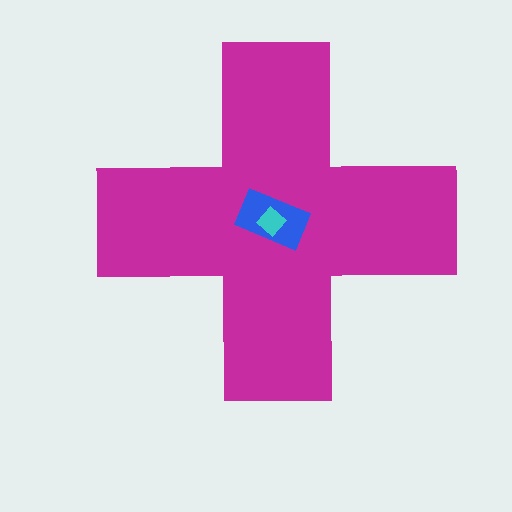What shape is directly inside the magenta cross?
The blue rectangle.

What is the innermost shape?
The cyan diamond.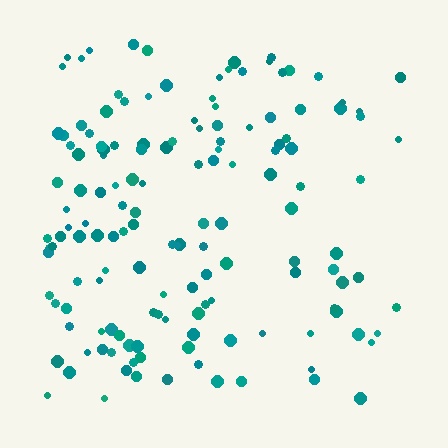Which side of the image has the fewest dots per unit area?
The right.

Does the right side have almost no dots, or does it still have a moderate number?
Still a moderate number, just noticeably fewer than the left.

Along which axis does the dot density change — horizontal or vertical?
Horizontal.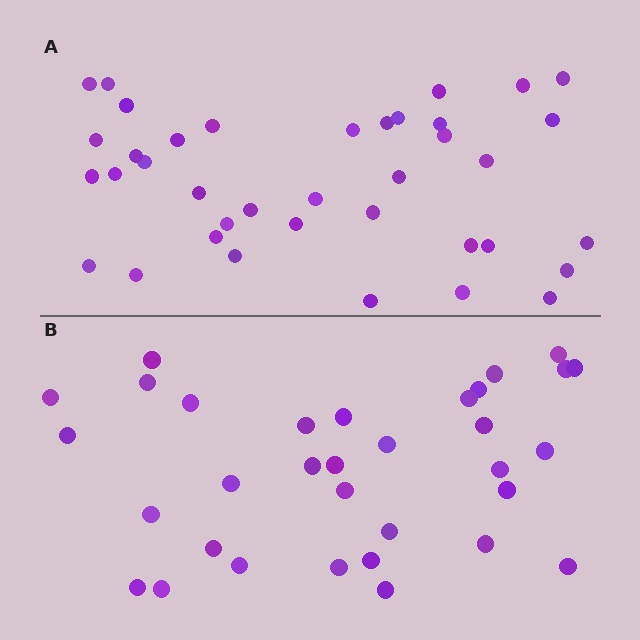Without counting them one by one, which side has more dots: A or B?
Region A (the top region) has more dots.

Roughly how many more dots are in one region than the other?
Region A has about 5 more dots than region B.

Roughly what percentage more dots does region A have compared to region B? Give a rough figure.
About 15% more.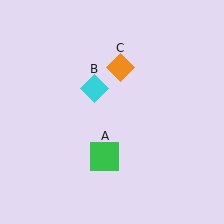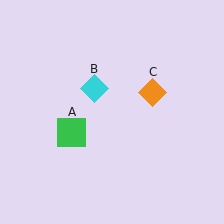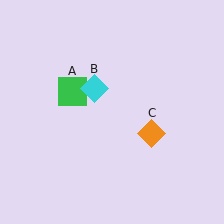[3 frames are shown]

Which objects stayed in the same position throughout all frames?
Cyan diamond (object B) remained stationary.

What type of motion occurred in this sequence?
The green square (object A), orange diamond (object C) rotated clockwise around the center of the scene.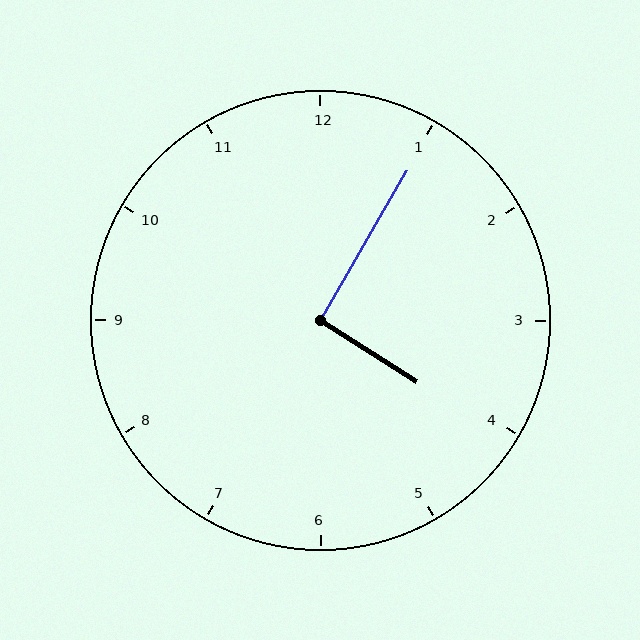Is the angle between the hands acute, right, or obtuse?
It is right.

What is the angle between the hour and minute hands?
Approximately 92 degrees.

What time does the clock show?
4:05.